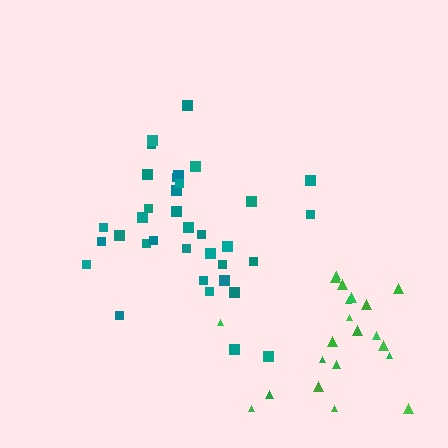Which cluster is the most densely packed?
Teal.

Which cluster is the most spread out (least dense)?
Green.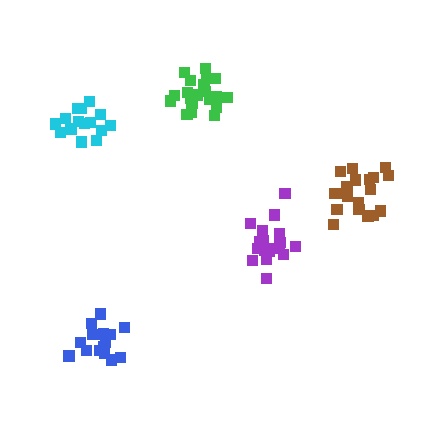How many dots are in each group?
Group 1: 15 dots, Group 2: 18 dots, Group 3: 19 dots, Group 4: 21 dots, Group 5: 18 dots (91 total).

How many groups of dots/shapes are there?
There are 5 groups.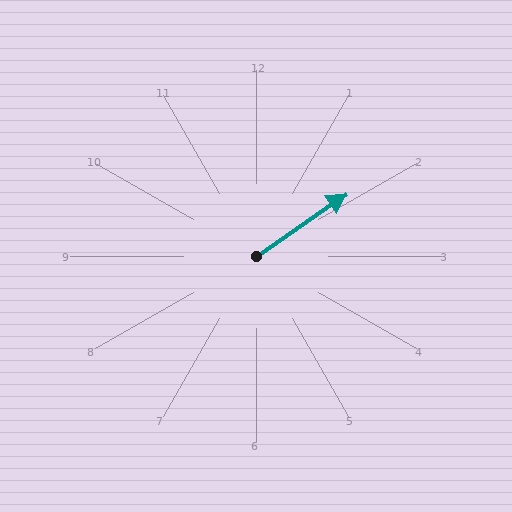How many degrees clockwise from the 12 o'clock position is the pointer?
Approximately 55 degrees.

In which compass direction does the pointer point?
Northeast.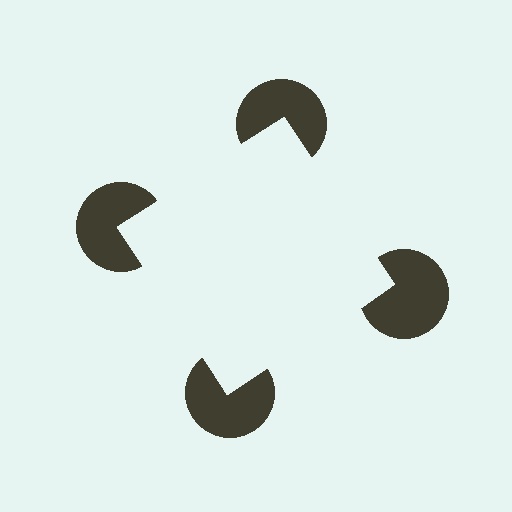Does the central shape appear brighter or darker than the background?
It typically appears slightly brighter than the background, even though no actual brightness change is drawn.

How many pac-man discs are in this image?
There are 4 — one at each vertex of the illusory square.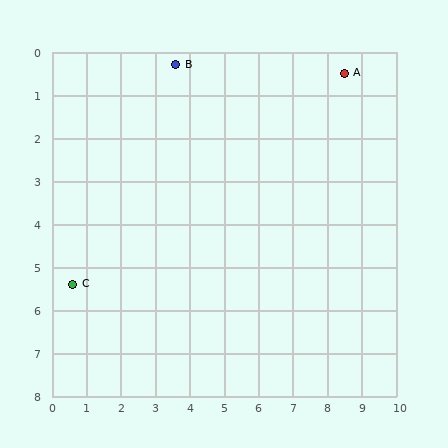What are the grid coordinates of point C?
Point C is at approximately (0.6, 5.4).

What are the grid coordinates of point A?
Point A is at approximately (8.5, 0.5).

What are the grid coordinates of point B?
Point B is at approximately (3.6, 0.3).